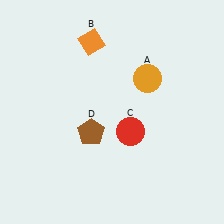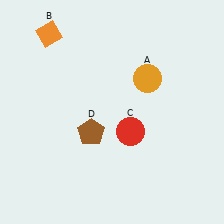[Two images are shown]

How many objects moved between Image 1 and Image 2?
1 object moved between the two images.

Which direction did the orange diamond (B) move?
The orange diamond (B) moved left.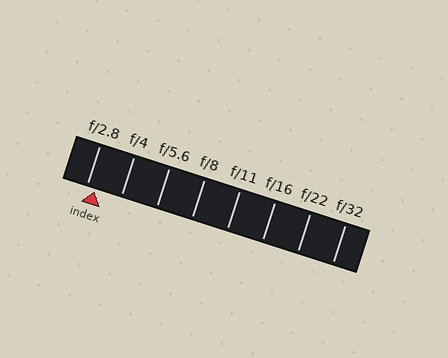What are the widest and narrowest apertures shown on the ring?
The widest aperture shown is f/2.8 and the narrowest is f/32.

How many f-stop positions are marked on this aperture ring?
There are 8 f-stop positions marked.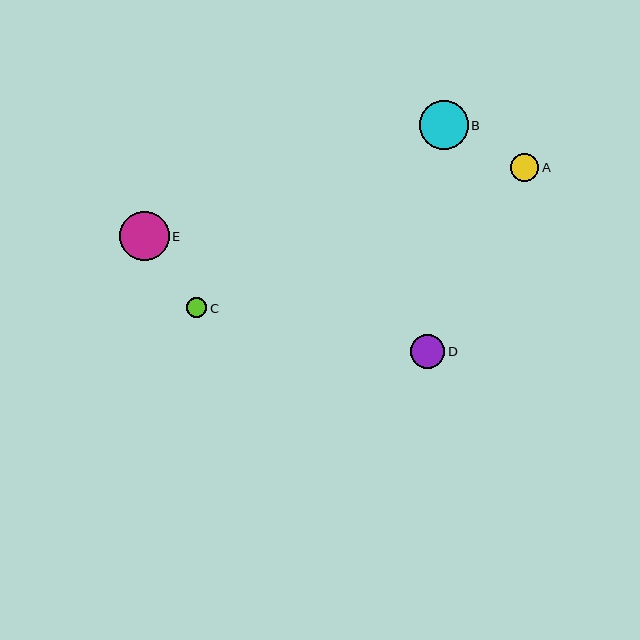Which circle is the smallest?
Circle C is the smallest with a size of approximately 20 pixels.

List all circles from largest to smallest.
From largest to smallest: E, B, D, A, C.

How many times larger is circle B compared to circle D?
Circle B is approximately 1.4 times the size of circle D.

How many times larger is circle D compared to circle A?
Circle D is approximately 1.2 times the size of circle A.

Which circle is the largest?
Circle E is the largest with a size of approximately 50 pixels.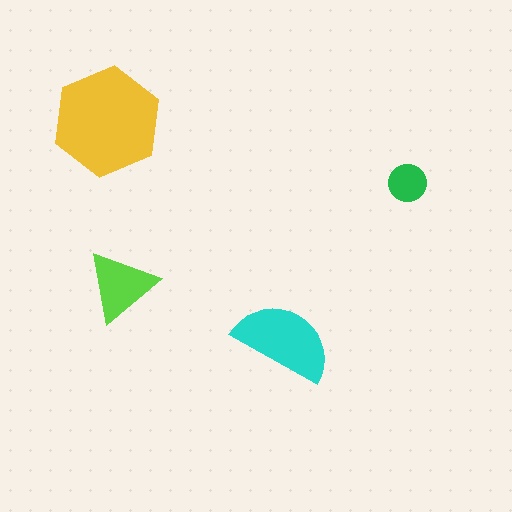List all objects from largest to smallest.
The yellow hexagon, the cyan semicircle, the lime triangle, the green circle.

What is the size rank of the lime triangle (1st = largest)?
3rd.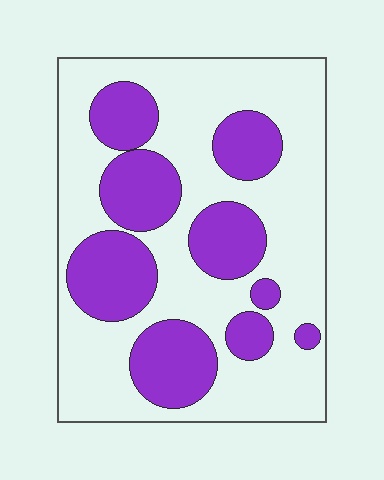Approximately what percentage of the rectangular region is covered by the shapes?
Approximately 35%.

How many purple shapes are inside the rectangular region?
9.